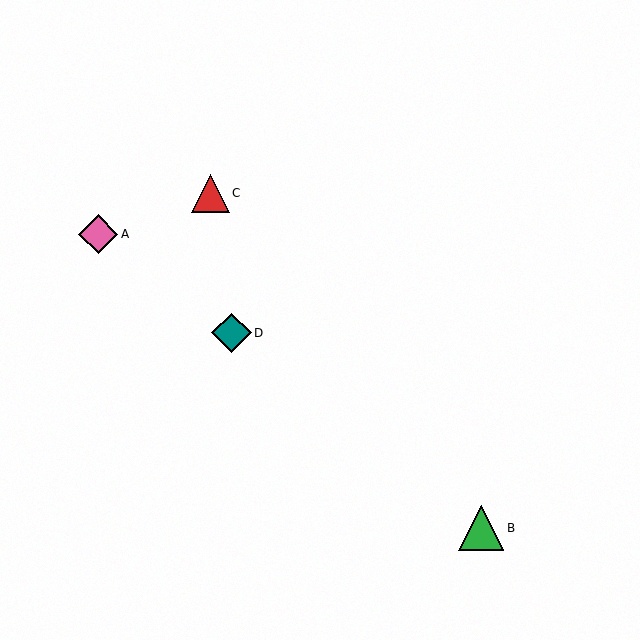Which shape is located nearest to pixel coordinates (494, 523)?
The green triangle (labeled B) at (481, 528) is nearest to that location.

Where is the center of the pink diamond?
The center of the pink diamond is at (98, 234).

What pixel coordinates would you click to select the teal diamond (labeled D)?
Click at (231, 333) to select the teal diamond D.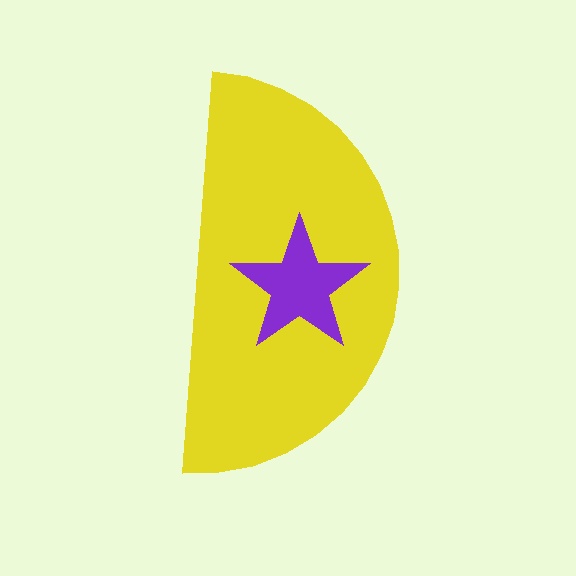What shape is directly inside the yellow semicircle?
The purple star.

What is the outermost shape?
The yellow semicircle.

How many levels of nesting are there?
2.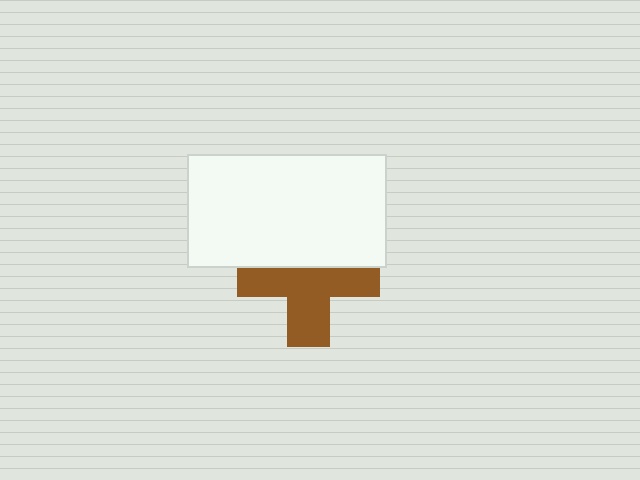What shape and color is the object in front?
The object in front is a white rectangle.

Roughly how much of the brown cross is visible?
About half of it is visible (roughly 61%).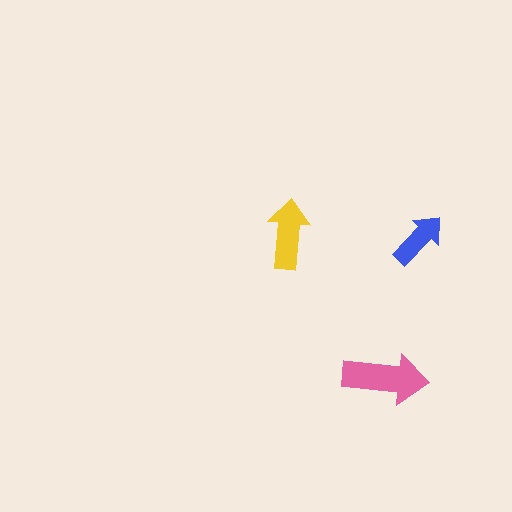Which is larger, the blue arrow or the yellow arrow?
The yellow one.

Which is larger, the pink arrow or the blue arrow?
The pink one.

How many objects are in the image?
There are 3 objects in the image.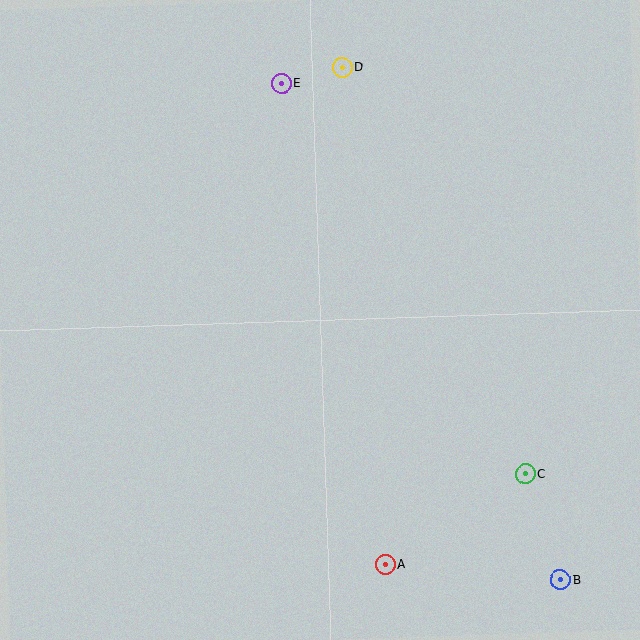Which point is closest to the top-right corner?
Point D is closest to the top-right corner.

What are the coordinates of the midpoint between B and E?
The midpoint between B and E is at (421, 332).